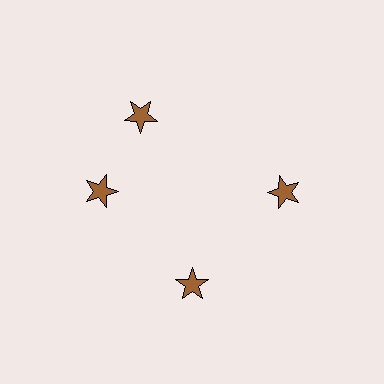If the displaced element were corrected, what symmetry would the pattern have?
It would have 4-fold rotational symmetry — the pattern would map onto itself every 90 degrees.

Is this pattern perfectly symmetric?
No. The 4 brown stars are arranged in a ring, but one element near the 12 o'clock position is rotated out of alignment along the ring, breaking the 4-fold rotational symmetry.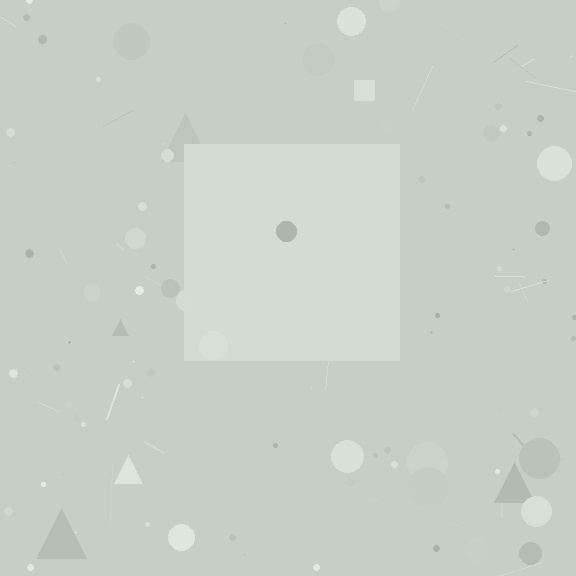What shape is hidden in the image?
A square is hidden in the image.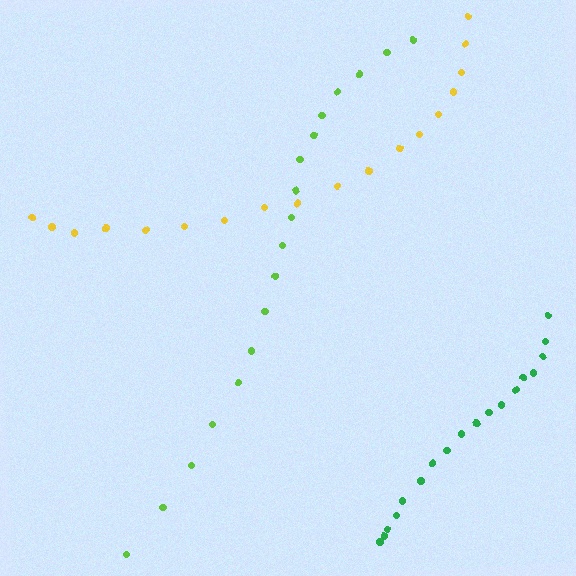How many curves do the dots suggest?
There are 3 distinct paths.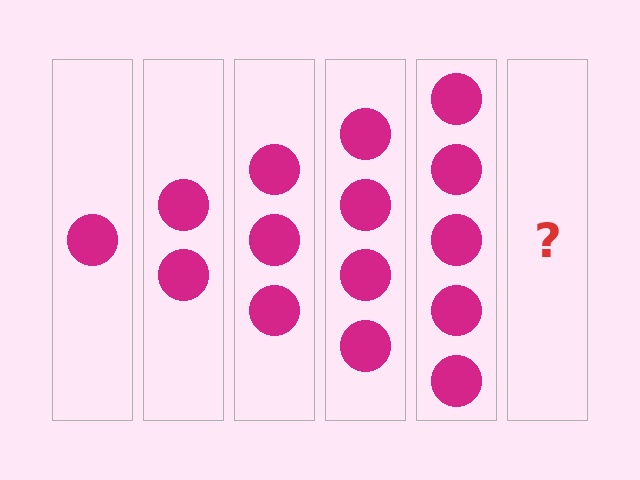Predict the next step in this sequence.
The next step is 6 circles.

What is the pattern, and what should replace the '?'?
The pattern is that each step adds one more circle. The '?' should be 6 circles.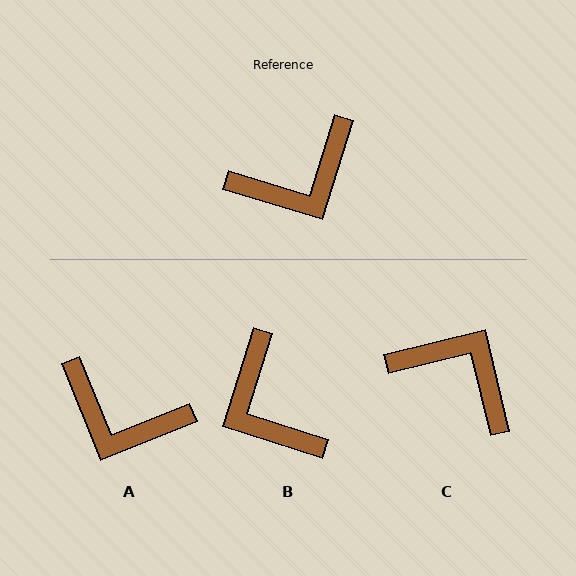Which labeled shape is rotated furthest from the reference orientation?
C, about 120 degrees away.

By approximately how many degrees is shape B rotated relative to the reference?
Approximately 90 degrees clockwise.